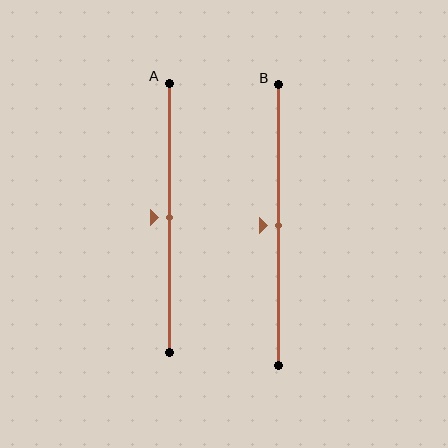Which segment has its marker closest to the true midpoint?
Segment A has its marker closest to the true midpoint.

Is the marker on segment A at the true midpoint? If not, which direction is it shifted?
Yes, the marker on segment A is at the true midpoint.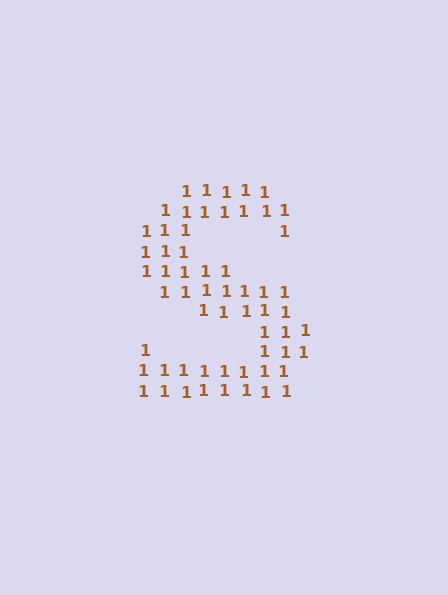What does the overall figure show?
The overall figure shows the letter S.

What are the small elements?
The small elements are digit 1's.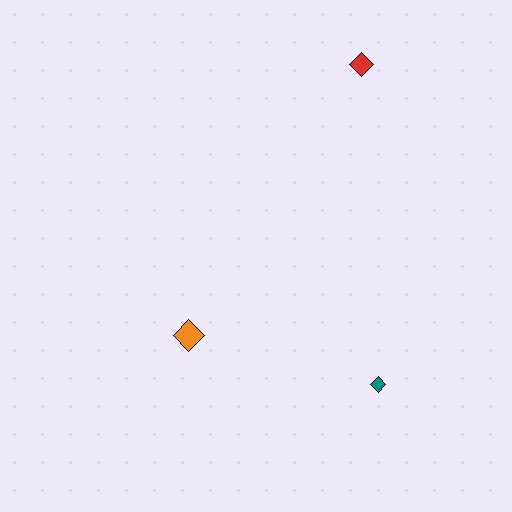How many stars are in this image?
There are no stars.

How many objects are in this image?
There are 3 objects.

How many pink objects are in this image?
There are no pink objects.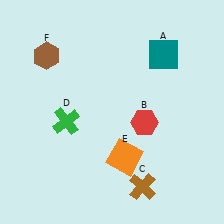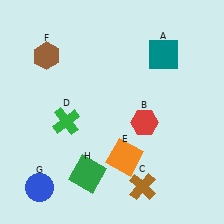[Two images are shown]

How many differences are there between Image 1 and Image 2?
There are 2 differences between the two images.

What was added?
A blue circle (G), a green square (H) were added in Image 2.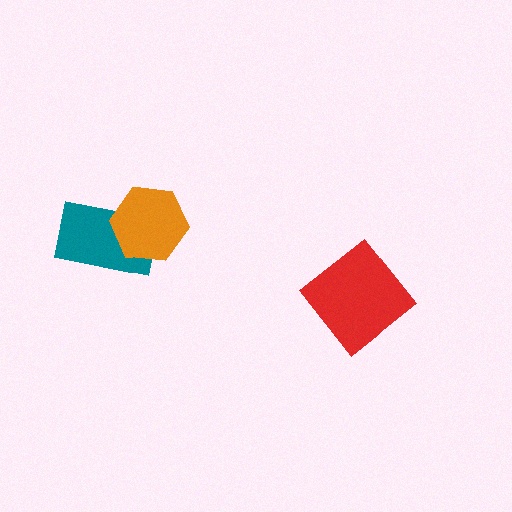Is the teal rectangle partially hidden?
Yes, it is partially covered by another shape.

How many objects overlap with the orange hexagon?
1 object overlaps with the orange hexagon.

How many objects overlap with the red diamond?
0 objects overlap with the red diamond.